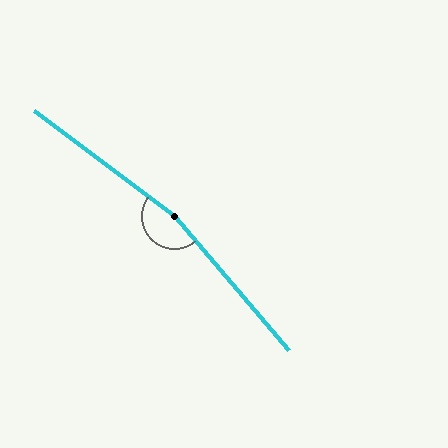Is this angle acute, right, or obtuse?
It is obtuse.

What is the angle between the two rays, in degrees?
Approximately 167 degrees.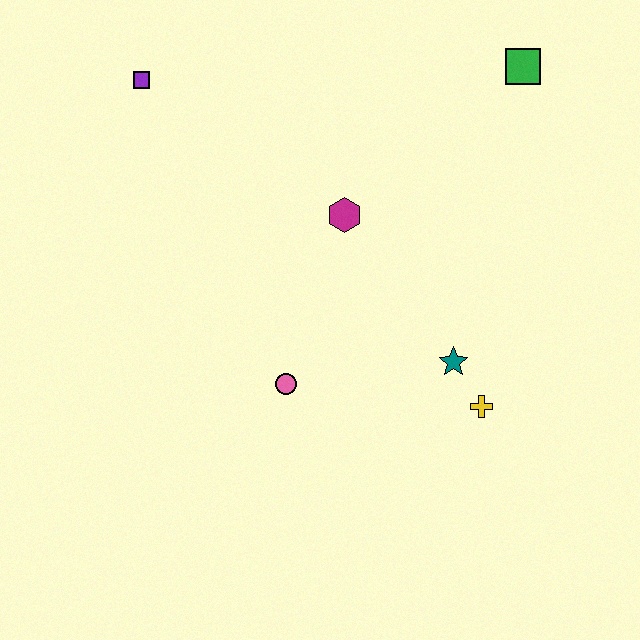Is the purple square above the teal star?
Yes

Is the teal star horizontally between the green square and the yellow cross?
No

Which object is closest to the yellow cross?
The teal star is closest to the yellow cross.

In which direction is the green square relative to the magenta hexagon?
The green square is to the right of the magenta hexagon.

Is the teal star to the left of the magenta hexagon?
No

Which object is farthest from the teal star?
The purple square is farthest from the teal star.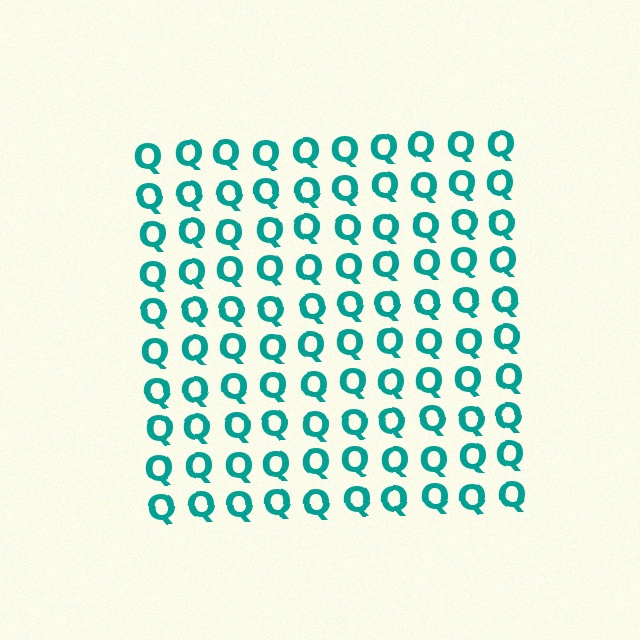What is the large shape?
The large shape is a square.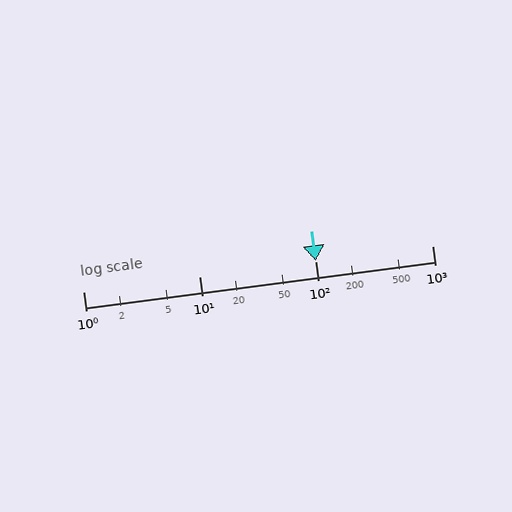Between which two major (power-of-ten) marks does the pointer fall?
The pointer is between 10 and 100.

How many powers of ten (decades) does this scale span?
The scale spans 3 decades, from 1 to 1000.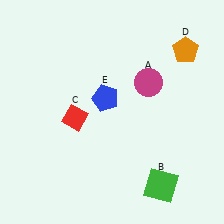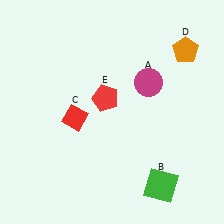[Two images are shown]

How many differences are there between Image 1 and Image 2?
There is 1 difference between the two images.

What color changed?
The pentagon (E) changed from blue in Image 1 to red in Image 2.